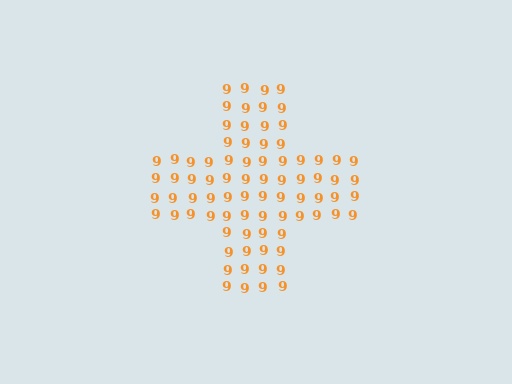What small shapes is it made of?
It is made of small digit 9's.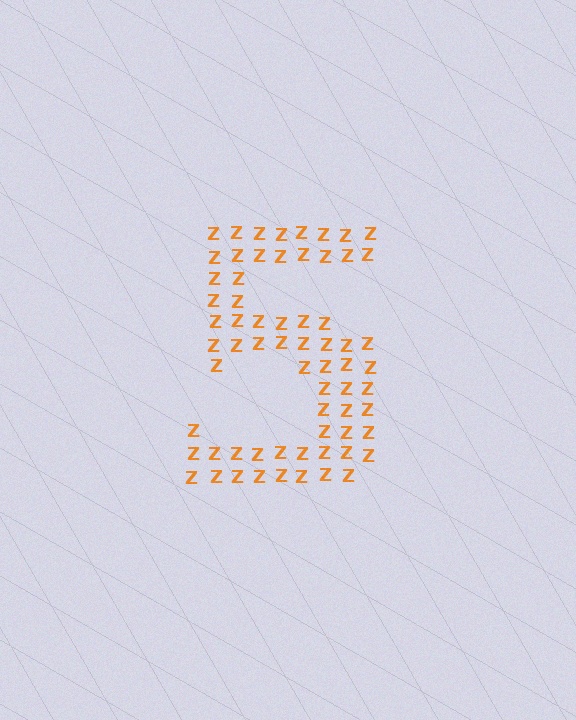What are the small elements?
The small elements are letter Z's.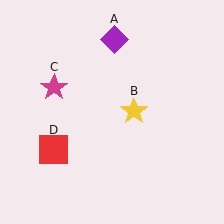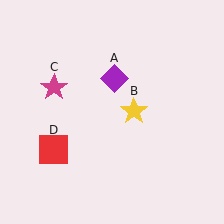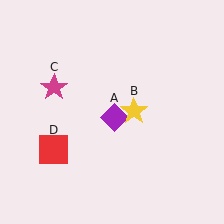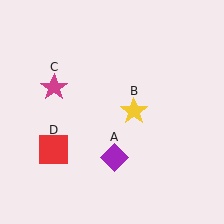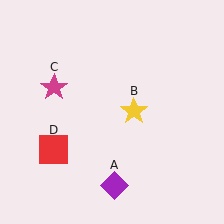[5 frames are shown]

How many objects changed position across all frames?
1 object changed position: purple diamond (object A).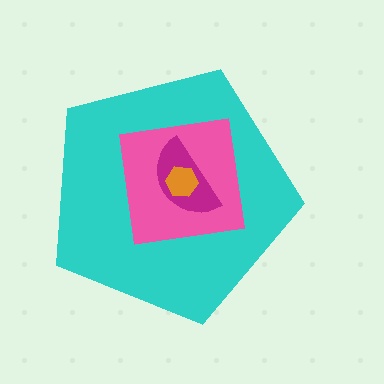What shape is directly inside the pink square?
The magenta semicircle.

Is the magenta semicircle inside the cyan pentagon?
Yes.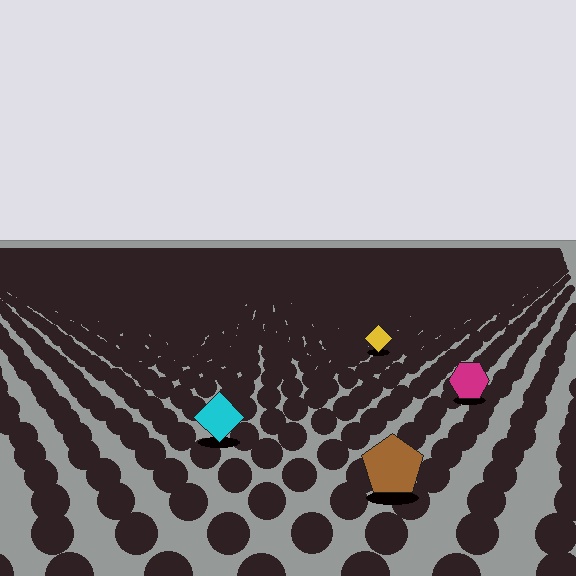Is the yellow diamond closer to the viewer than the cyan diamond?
No. The cyan diamond is closer — you can tell from the texture gradient: the ground texture is coarser near it.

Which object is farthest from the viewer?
The yellow diamond is farthest from the viewer. It appears smaller and the ground texture around it is denser.